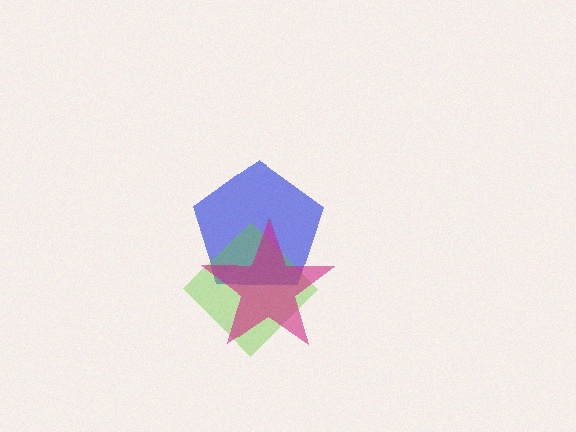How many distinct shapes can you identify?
There are 3 distinct shapes: a blue pentagon, a lime diamond, a magenta star.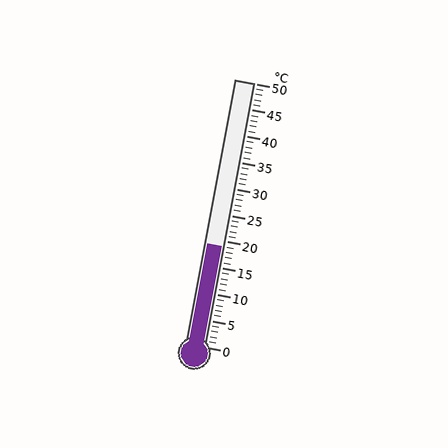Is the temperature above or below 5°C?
The temperature is above 5°C.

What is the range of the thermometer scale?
The thermometer scale ranges from 0°C to 50°C.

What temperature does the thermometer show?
The thermometer shows approximately 19°C.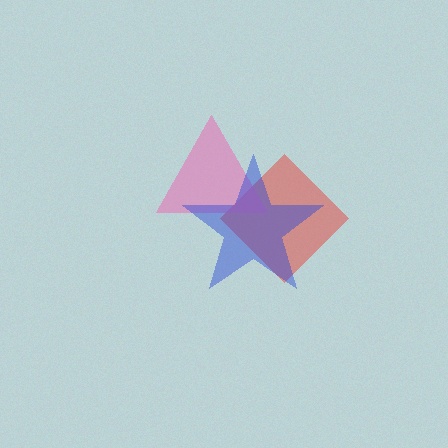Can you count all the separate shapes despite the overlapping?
Yes, there are 3 separate shapes.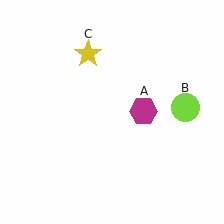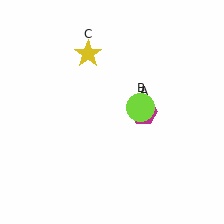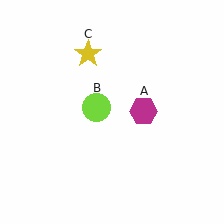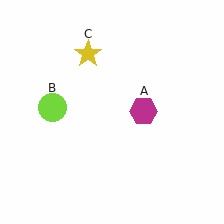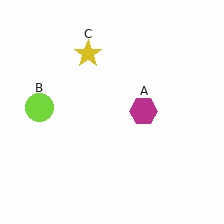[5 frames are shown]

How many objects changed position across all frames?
1 object changed position: lime circle (object B).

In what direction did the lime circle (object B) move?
The lime circle (object B) moved left.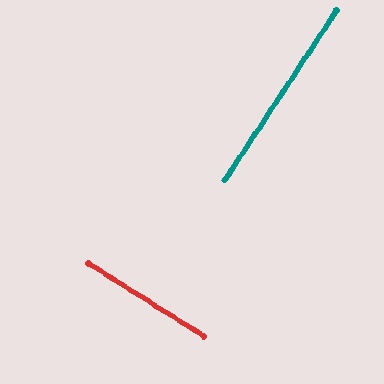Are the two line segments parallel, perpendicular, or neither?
Perpendicular — they meet at approximately 89°.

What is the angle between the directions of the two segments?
Approximately 89 degrees.